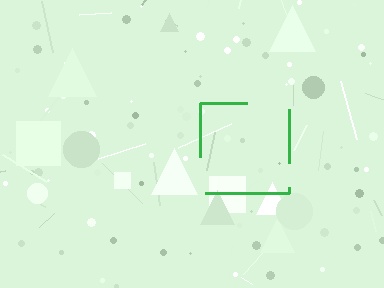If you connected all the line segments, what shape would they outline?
They would outline a square.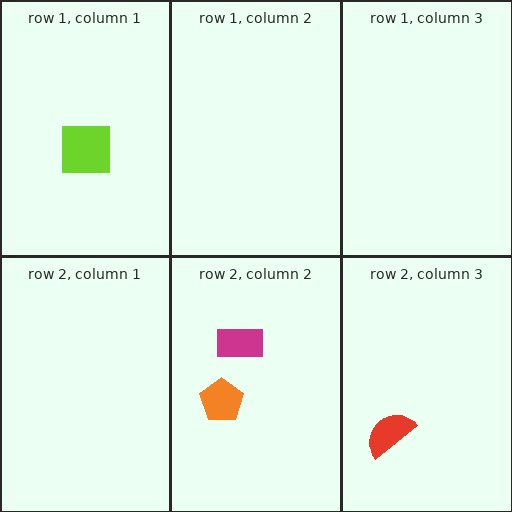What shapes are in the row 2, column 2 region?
The orange pentagon, the magenta rectangle.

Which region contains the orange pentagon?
The row 2, column 2 region.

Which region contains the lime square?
The row 1, column 1 region.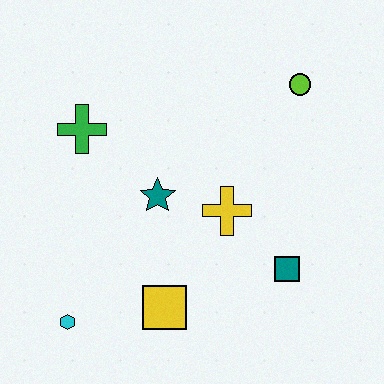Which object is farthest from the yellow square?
The lime circle is farthest from the yellow square.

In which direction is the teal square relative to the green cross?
The teal square is to the right of the green cross.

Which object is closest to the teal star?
The yellow cross is closest to the teal star.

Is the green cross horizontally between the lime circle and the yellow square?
No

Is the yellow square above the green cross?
No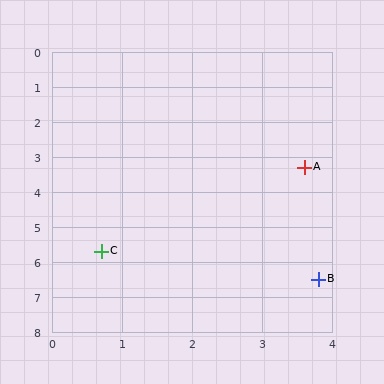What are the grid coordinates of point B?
Point B is at approximately (3.8, 6.5).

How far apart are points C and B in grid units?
Points C and B are about 3.2 grid units apart.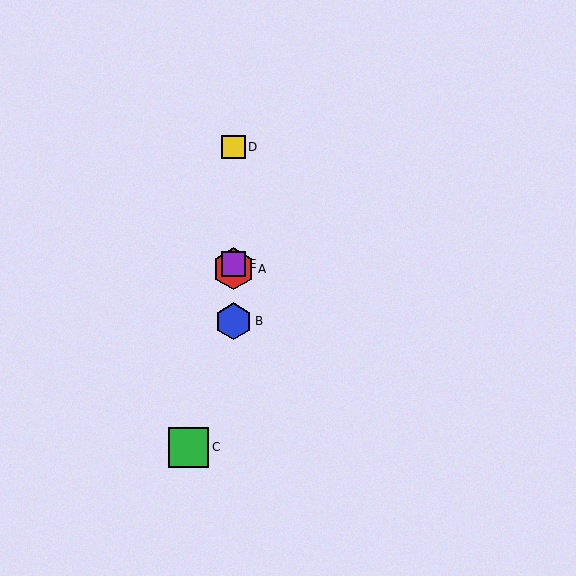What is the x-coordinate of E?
Object E is at x≈233.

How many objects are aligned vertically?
4 objects (A, B, D, E) are aligned vertically.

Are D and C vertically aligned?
No, D is at x≈233 and C is at x≈189.